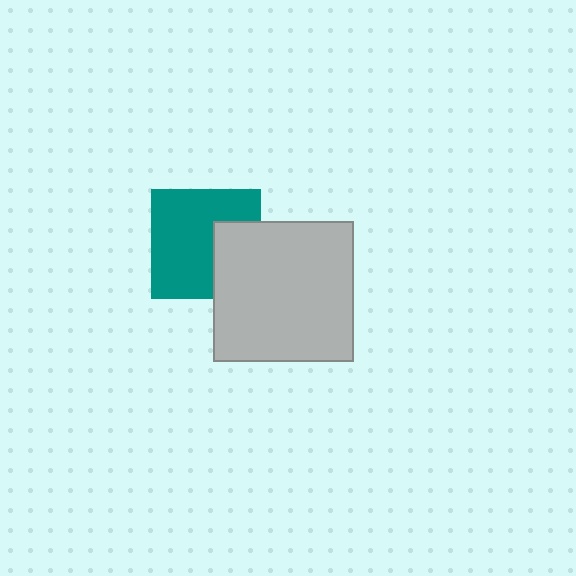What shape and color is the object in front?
The object in front is a light gray square.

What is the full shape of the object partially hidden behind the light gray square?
The partially hidden object is a teal square.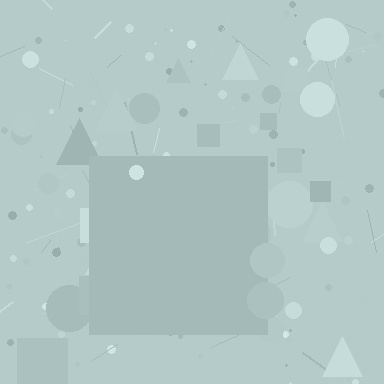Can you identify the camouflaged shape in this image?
The camouflaged shape is a square.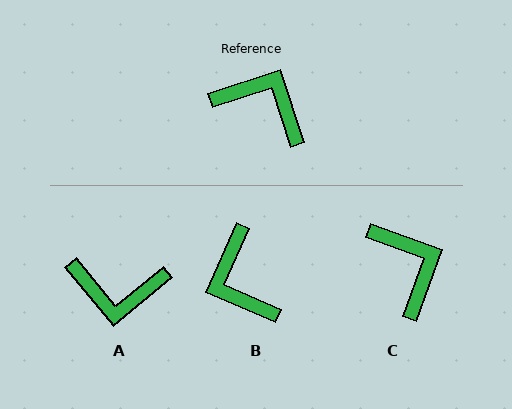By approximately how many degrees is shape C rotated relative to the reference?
Approximately 38 degrees clockwise.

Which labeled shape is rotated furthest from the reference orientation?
A, about 159 degrees away.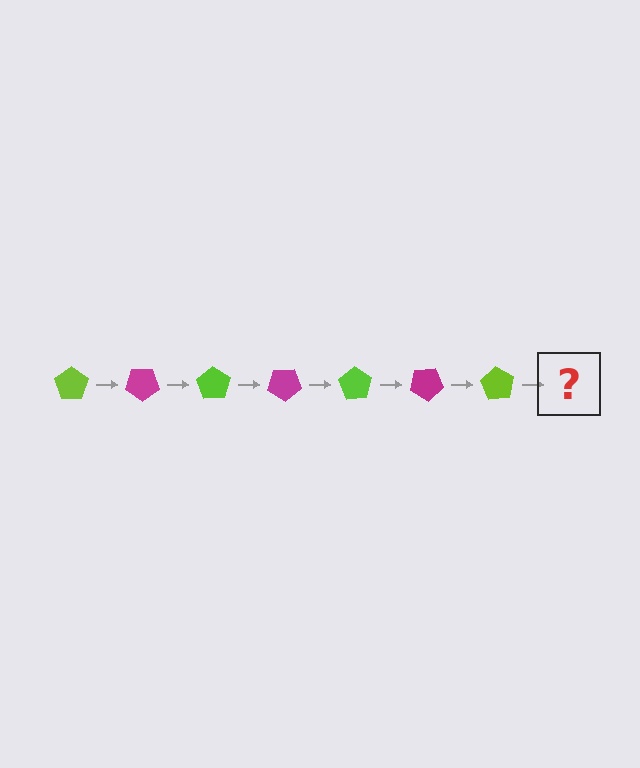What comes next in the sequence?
The next element should be a magenta pentagon, rotated 245 degrees from the start.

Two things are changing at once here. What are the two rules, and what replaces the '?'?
The two rules are that it rotates 35 degrees each step and the color cycles through lime and magenta. The '?' should be a magenta pentagon, rotated 245 degrees from the start.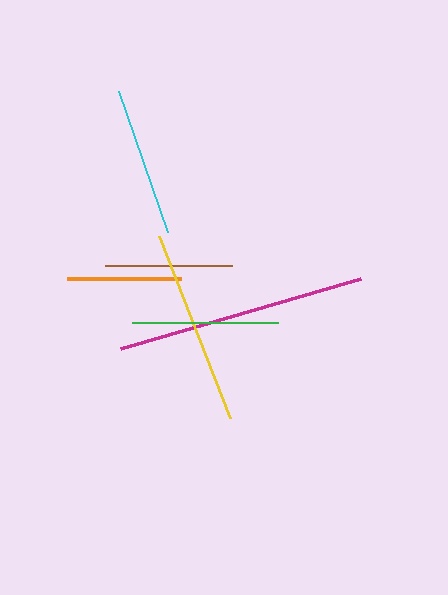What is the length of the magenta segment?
The magenta segment is approximately 250 pixels long.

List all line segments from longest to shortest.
From longest to shortest: magenta, yellow, cyan, green, brown, orange.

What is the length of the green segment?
The green segment is approximately 146 pixels long.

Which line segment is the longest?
The magenta line is the longest at approximately 250 pixels.